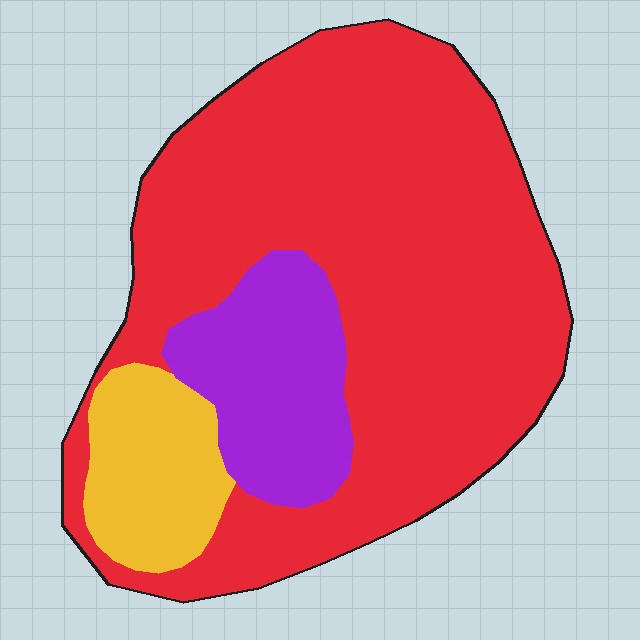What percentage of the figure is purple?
Purple covers 16% of the figure.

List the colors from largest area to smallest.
From largest to smallest: red, purple, yellow.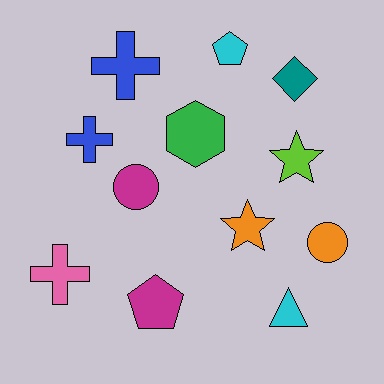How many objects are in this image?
There are 12 objects.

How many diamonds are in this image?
There is 1 diamond.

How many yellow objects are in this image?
There are no yellow objects.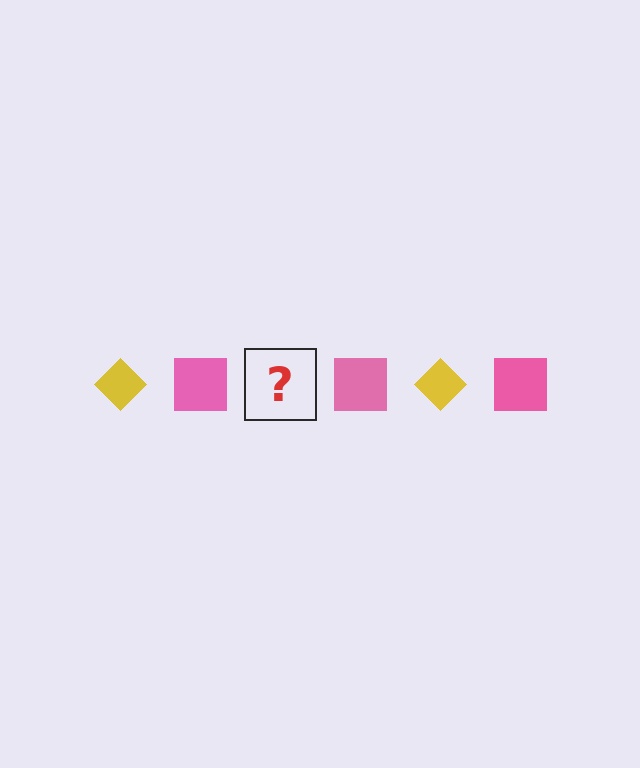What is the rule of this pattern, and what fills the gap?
The rule is that the pattern alternates between yellow diamond and pink square. The gap should be filled with a yellow diamond.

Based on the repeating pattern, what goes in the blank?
The blank should be a yellow diamond.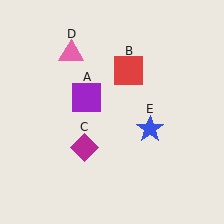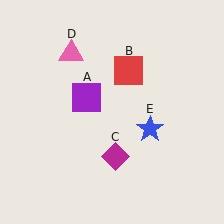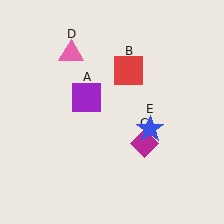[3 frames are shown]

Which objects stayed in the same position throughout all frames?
Purple square (object A) and red square (object B) and pink triangle (object D) and blue star (object E) remained stationary.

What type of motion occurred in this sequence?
The magenta diamond (object C) rotated counterclockwise around the center of the scene.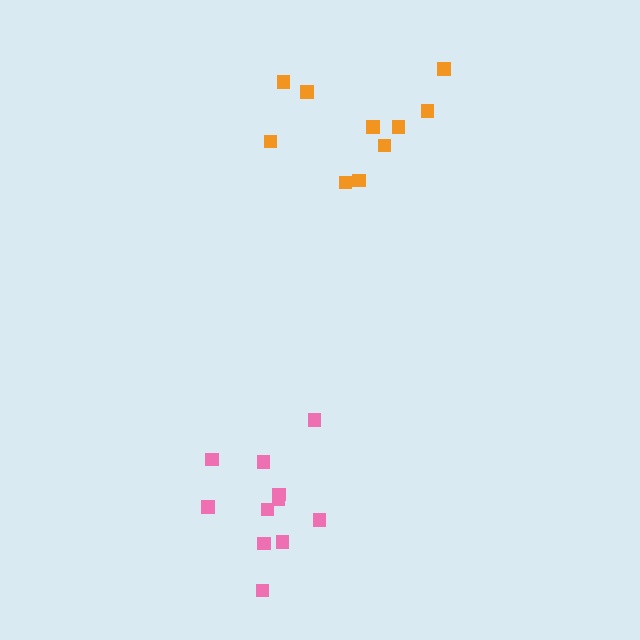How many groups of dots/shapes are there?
There are 2 groups.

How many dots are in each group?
Group 1: 12 dots, Group 2: 10 dots (22 total).